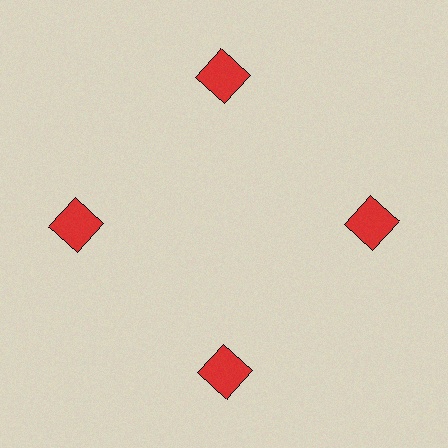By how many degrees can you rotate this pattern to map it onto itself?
The pattern maps onto itself every 90 degrees of rotation.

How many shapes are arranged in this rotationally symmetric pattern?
There are 4 shapes, arranged in 4 groups of 1.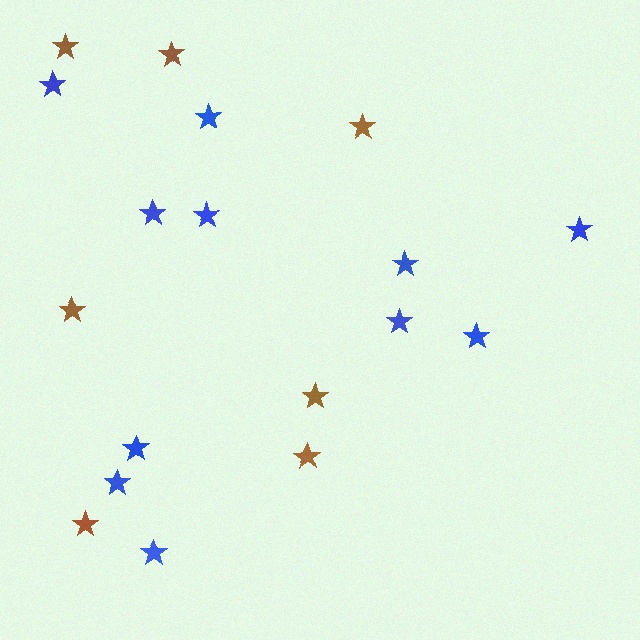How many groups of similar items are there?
There are 2 groups: one group of blue stars (11) and one group of brown stars (7).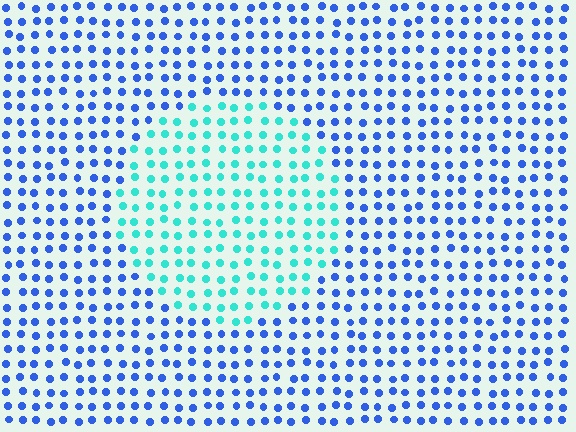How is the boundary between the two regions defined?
The boundary is defined purely by a slight shift in hue (about 51 degrees). Spacing, size, and orientation are identical on both sides.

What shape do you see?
I see a circle.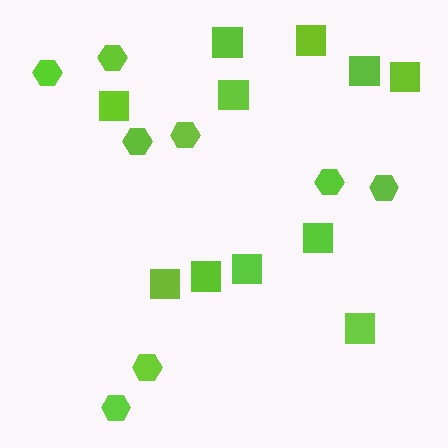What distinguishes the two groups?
There are 2 groups: one group of squares (11) and one group of hexagons (8).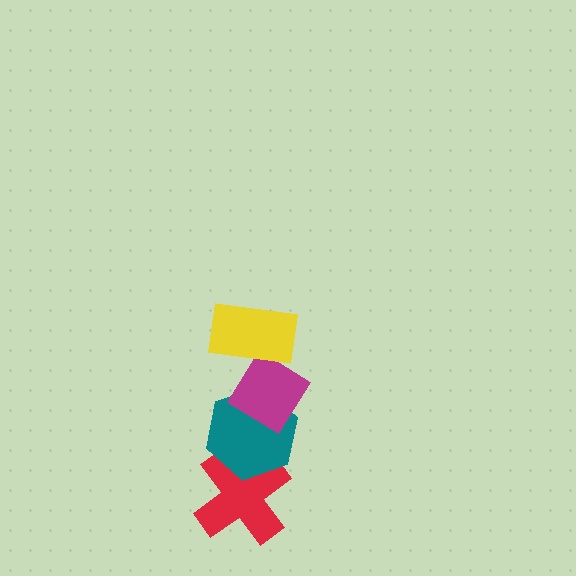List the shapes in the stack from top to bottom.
From top to bottom: the yellow rectangle, the magenta diamond, the teal hexagon, the red cross.